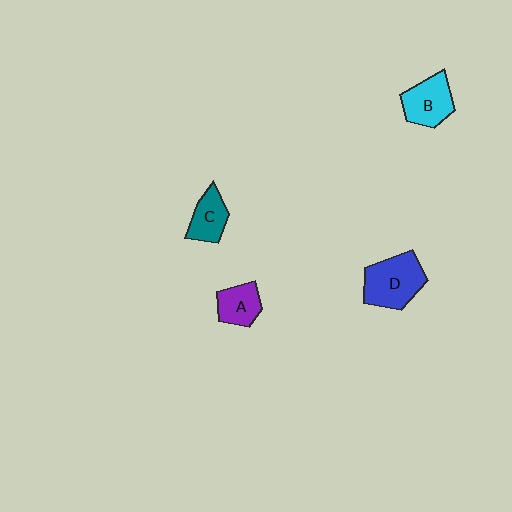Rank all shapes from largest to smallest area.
From largest to smallest: D (blue), B (cyan), C (teal), A (purple).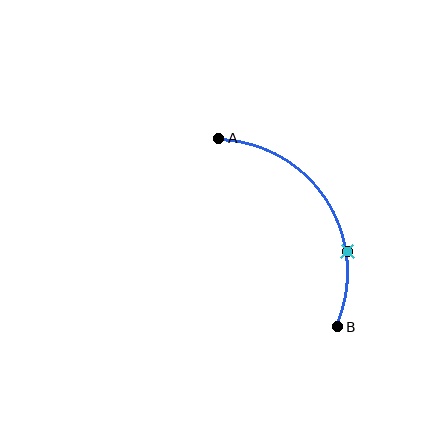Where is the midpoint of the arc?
The arc midpoint is the point on the curve farthest from the straight line joining A and B. It sits to the right of that line.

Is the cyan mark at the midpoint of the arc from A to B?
No. The cyan mark lies on the arc but is closer to endpoint B. The arc midpoint would be at the point on the curve equidistant along the arc from both A and B.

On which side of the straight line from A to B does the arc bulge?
The arc bulges to the right of the straight line connecting A and B.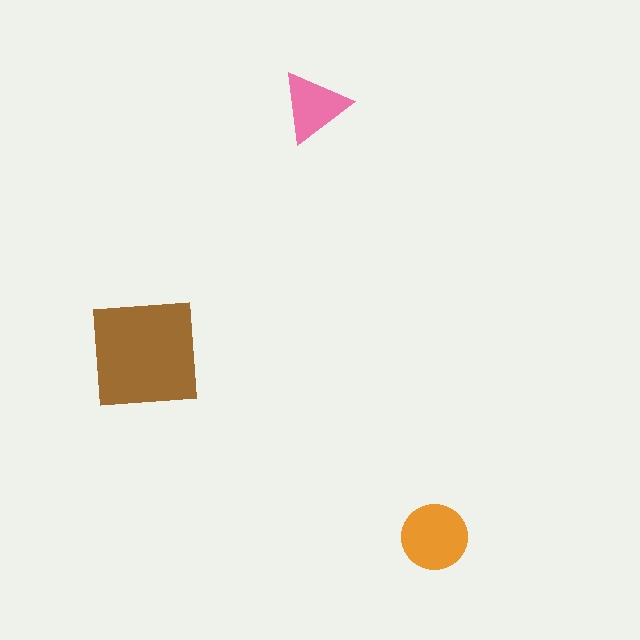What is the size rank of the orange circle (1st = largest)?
2nd.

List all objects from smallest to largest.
The pink triangle, the orange circle, the brown square.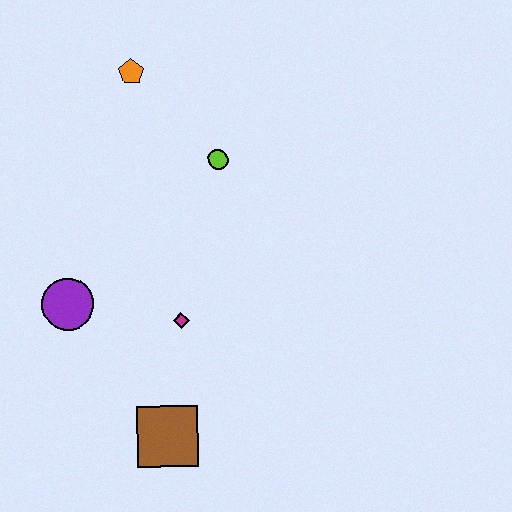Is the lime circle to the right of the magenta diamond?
Yes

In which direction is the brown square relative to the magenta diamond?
The brown square is below the magenta diamond.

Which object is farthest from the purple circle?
The orange pentagon is farthest from the purple circle.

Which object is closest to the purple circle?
The magenta diamond is closest to the purple circle.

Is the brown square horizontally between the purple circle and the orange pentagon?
No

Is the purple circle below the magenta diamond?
No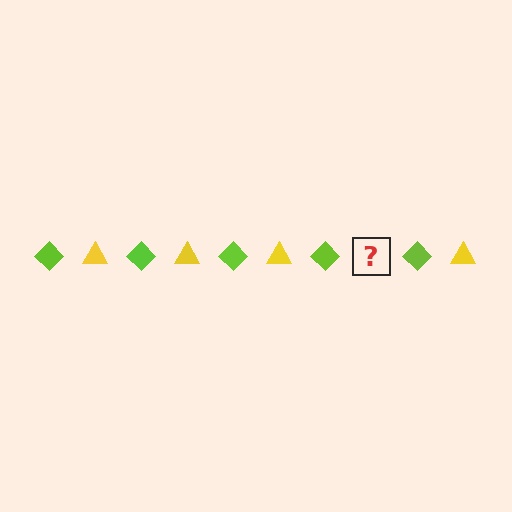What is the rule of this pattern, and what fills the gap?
The rule is that the pattern alternates between lime diamond and yellow triangle. The gap should be filled with a yellow triangle.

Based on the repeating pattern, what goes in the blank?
The blank should be a yellow triangle.